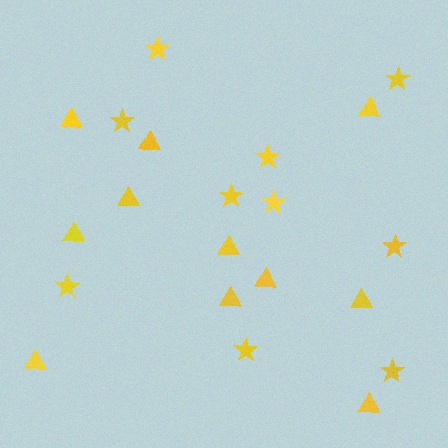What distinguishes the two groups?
There are 2 groups: one group of triangles (11) and one group of stars (10).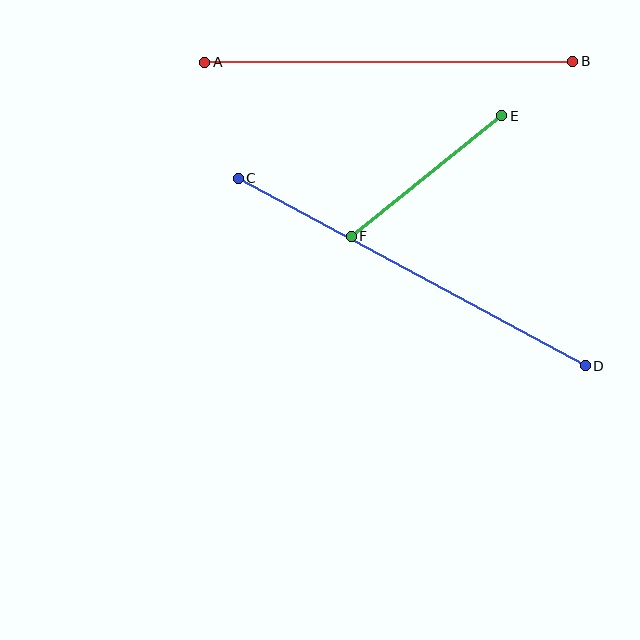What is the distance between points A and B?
The distance is approximately 368 pixels.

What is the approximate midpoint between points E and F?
The midpoint is at approximately (427, 176) pixels.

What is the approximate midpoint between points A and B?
The midpoint is at approximately (389, 62) pixels.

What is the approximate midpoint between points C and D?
The midpoint is at approximately (412, 272) pixels.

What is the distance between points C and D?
The distance is approximately 394 pixels.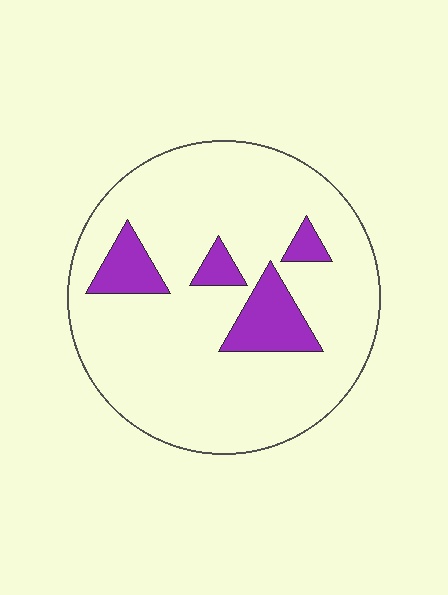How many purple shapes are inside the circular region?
4.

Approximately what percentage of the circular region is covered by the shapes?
Approximately 15%.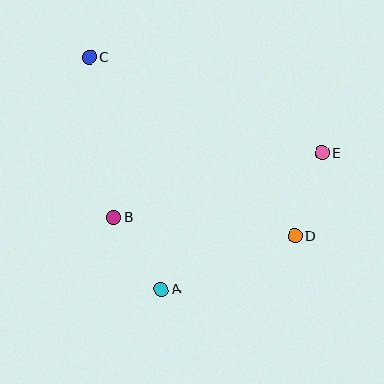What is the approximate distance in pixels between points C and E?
The distance between C and E is approximately 252 pixels.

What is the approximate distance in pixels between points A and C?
The distance between A and C is approximately 243 pixels.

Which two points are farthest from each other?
Points C and D are farthest from each other.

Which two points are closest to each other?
Points A and B are closest to each other.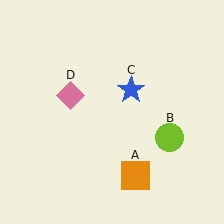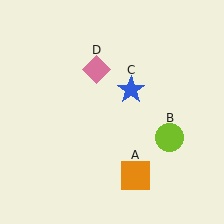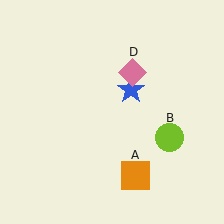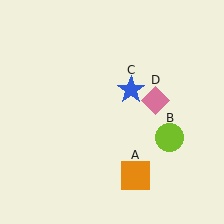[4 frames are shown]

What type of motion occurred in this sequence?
The pink diamond (object D) rotated clockwise around the center of the scene.